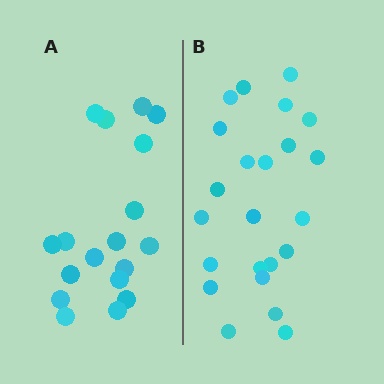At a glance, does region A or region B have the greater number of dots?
Region B (the right region) has more dots.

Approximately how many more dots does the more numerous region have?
Region B has about 5 more dots than region A.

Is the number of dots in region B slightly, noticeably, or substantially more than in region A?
Region B has noticeably more, but not dramatically so. The ratio is roughly 1.3 to 1.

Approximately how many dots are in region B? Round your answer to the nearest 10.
About 20 dots. (The exact count is 23, which rounds to 20.)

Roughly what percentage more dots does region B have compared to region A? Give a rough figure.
About 30% more.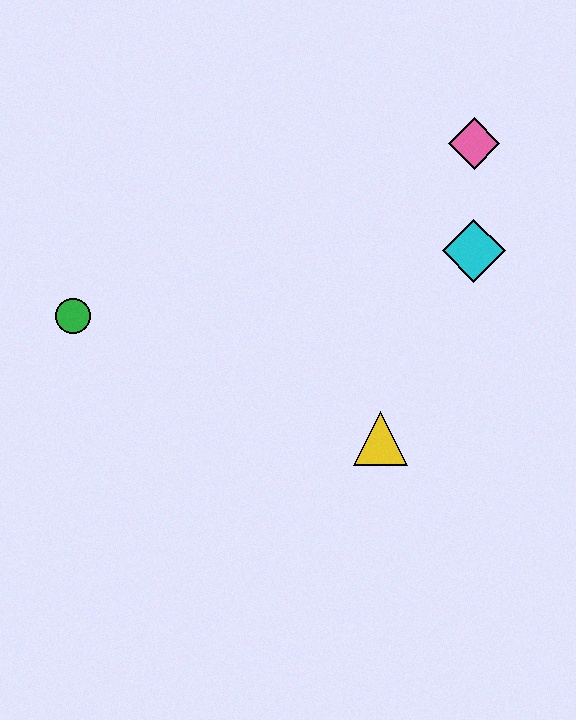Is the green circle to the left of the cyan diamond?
Yes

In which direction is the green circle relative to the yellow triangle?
The green circle is to the left of the yellow triangle.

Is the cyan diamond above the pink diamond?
No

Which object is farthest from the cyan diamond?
The green circle is farthest from the cyan diamond.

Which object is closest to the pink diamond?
The cyan diamond is closest to the pink diamond.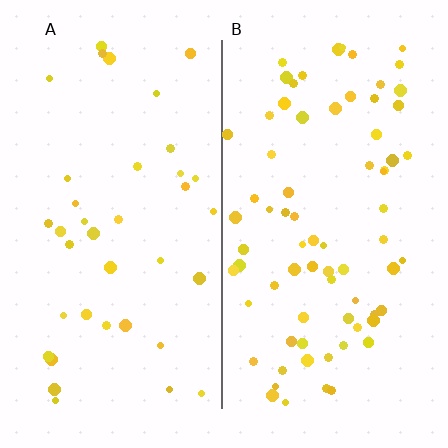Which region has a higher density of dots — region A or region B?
B (the right).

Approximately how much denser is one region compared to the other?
Approximately 2.0× — region B over region A.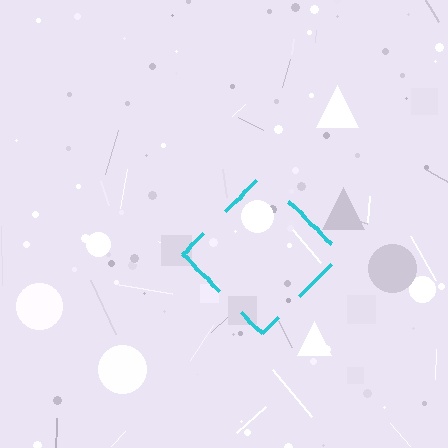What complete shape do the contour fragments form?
The contour fragments form a diamond.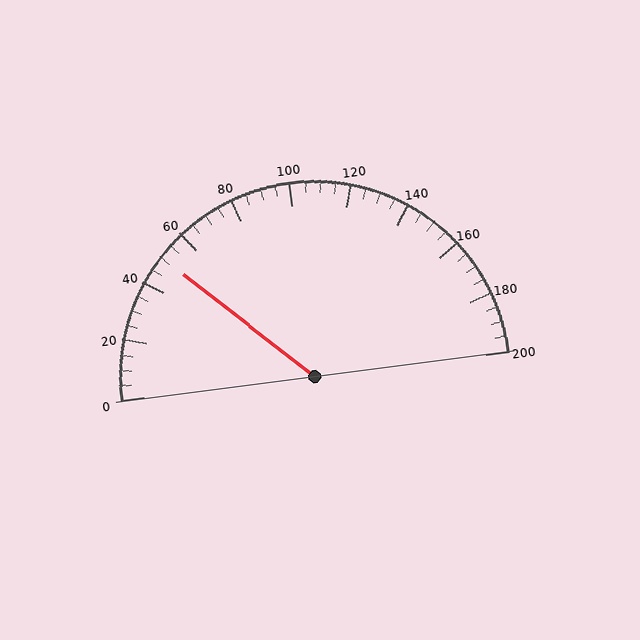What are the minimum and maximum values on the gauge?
The gauge ranges from 0 to 200.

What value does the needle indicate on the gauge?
The needle indicates approximately 50.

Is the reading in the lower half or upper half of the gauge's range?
The reading is in the lower half of the range (0 to 200).